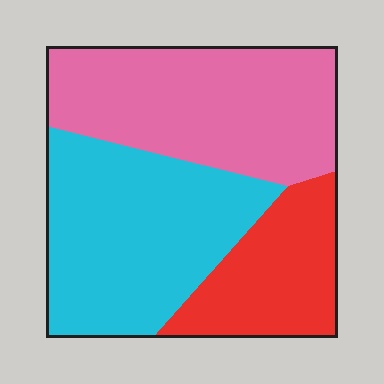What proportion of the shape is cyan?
Cyan covers roughly 40% of the shape.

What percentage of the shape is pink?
Pink covers roughly 40% of the shape.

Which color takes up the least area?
Red, at roughly 20%.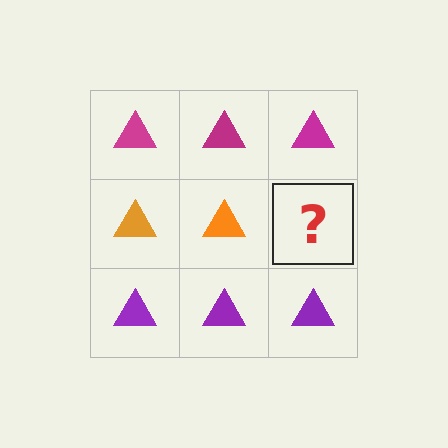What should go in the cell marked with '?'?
The missing cell should contain an orange triangle.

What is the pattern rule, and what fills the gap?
The rule is that each row has a consistent color. The gap should be filled with an orange triangle.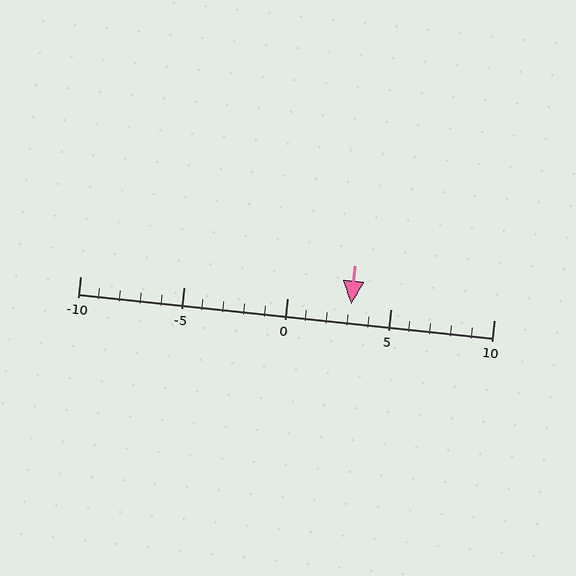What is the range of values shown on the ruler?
The ruler shows values from -10 to 10.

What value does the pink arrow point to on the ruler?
The pink arrow points to approximately 3.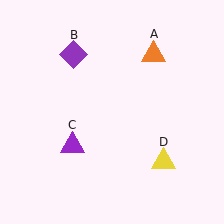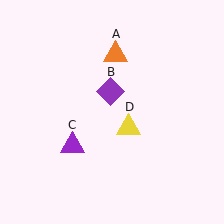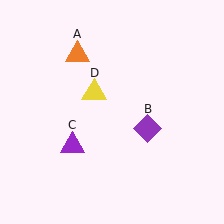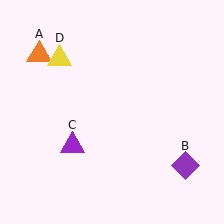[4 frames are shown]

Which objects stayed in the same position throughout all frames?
Purple triangle (object C) remained stationary.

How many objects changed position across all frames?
3 objects changed position: orange triangle (object A), purple diamond (object B), yellow triangle (object D).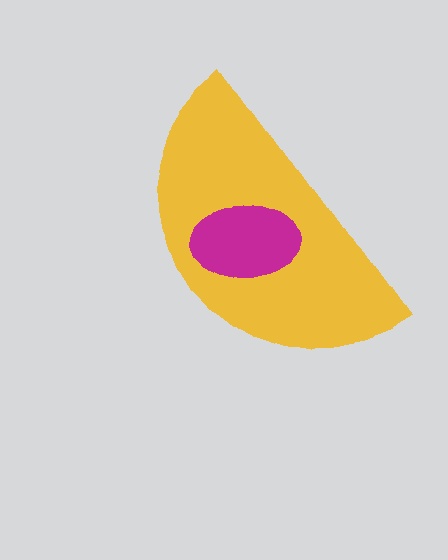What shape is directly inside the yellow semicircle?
The magenta ellipse.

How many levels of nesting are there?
2.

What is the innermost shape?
The magenta ellipse.